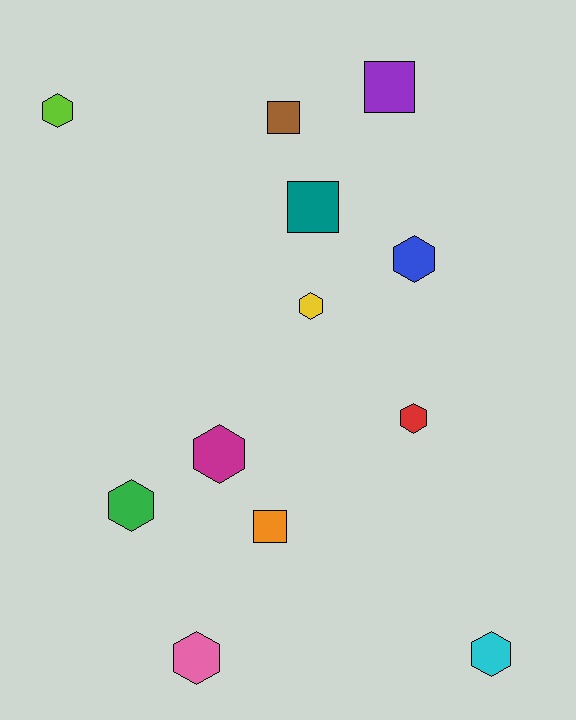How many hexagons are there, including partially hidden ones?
There are 8 hexagons.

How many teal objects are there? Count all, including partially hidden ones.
There is 1 teal object.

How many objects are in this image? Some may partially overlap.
There are 12 objects.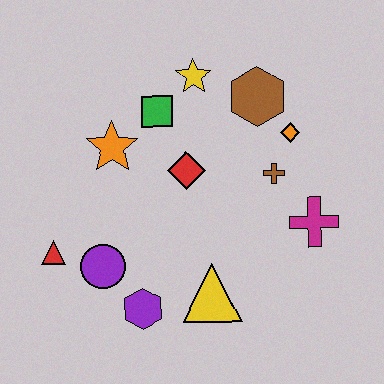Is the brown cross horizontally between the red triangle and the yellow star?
No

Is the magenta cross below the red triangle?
No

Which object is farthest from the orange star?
The magenta cross is farthest from the orange star.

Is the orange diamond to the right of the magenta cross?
No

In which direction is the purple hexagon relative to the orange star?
The purple hexagon is below the orange star.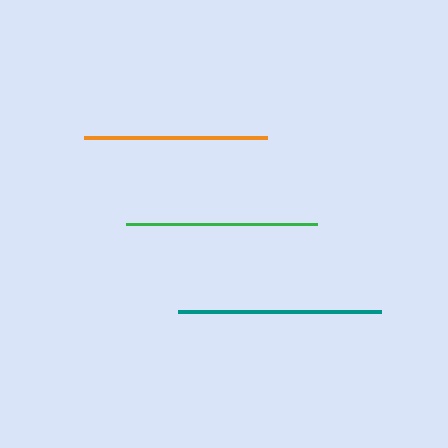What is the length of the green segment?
The green segment is approximately 191 pixels long.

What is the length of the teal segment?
The teal segment is approximately 203 pixels long.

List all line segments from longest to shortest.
From longest to shortest: teal, green, orange.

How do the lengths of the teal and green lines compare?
The teal and green lines are approximately the same length.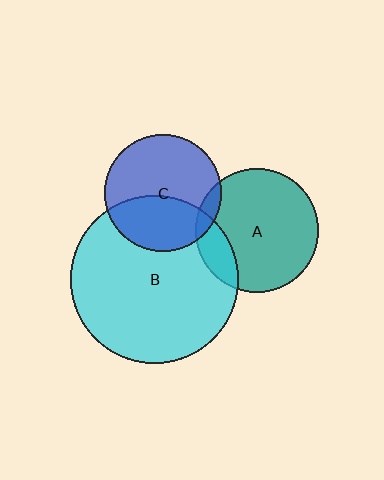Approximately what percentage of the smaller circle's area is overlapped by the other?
Approximately 40%.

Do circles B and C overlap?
Yes.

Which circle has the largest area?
Circle B (cyan).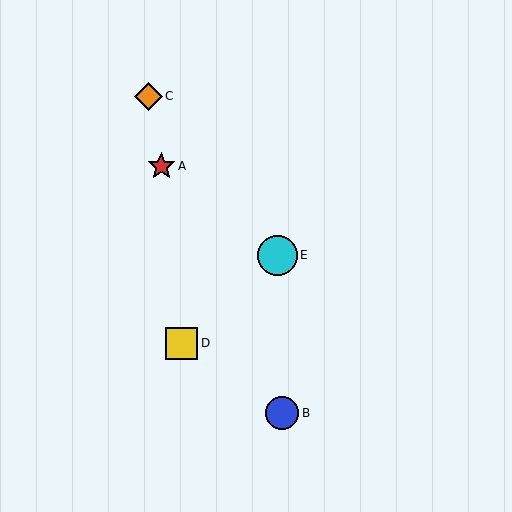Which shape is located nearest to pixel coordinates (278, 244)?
The cyan circle (labeled E) at (277, 255) is nearest to that location.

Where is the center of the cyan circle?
The center of the cyan circle is at (277, 255).